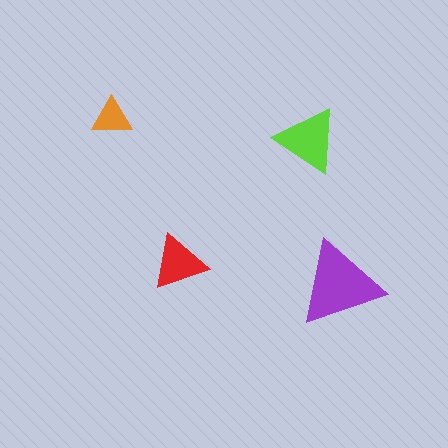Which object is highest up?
The orange triangle is topmost.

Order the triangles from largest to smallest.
the purple one, the lime one, the red one, the orange one.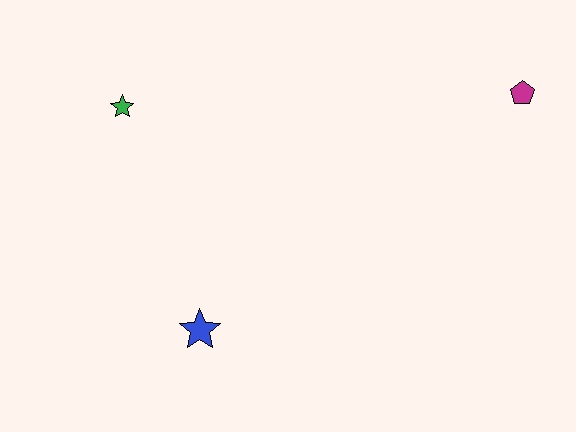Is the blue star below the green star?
Yes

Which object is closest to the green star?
The blue star is closest to the green star.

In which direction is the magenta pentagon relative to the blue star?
The magenta pentagon is to the right of the blue star.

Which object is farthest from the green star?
The magenta pentagon is farthest from the green star.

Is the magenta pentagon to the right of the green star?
Yes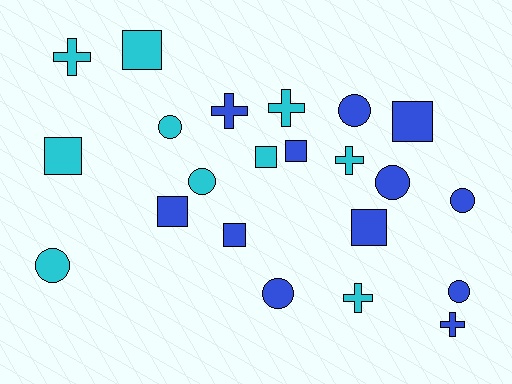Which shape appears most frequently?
Square, with 8 objects.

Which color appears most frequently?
Blue, with 12 objects.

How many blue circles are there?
There are 5 blue circles.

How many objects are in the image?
There are 22 objects.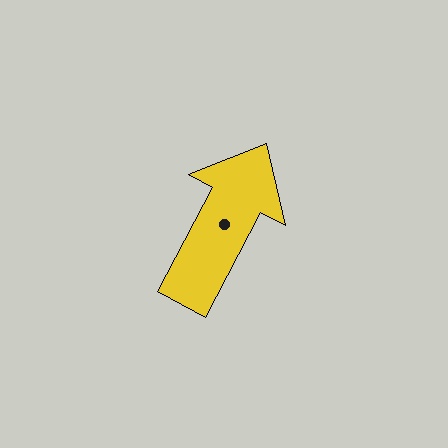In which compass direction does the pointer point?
Northeast.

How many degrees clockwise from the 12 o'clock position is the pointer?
Approximately 28 degrees.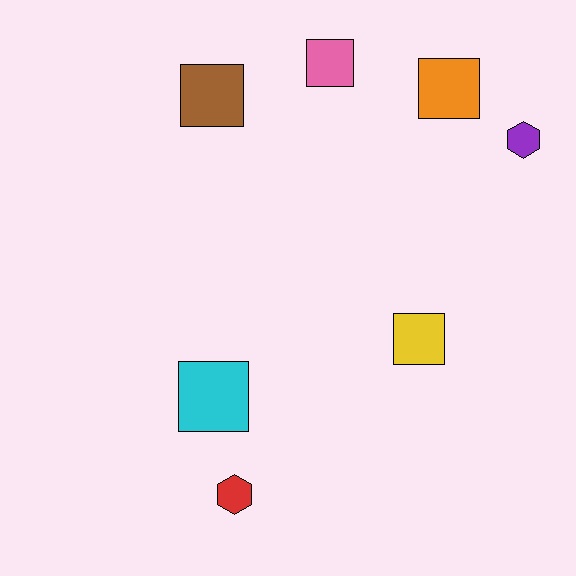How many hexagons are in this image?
There are 2 hexagons.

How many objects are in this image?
There are 7 objects.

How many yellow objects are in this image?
There is 1 yellow object.